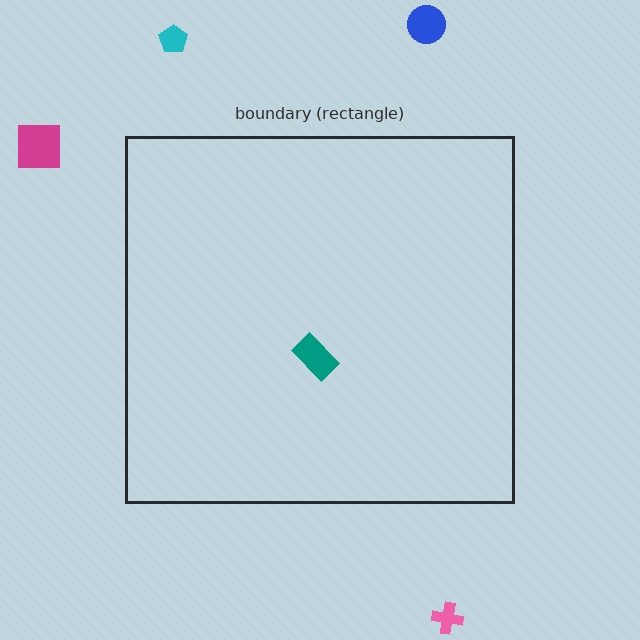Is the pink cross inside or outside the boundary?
Outside.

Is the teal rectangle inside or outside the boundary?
Inside.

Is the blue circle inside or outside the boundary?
Outside.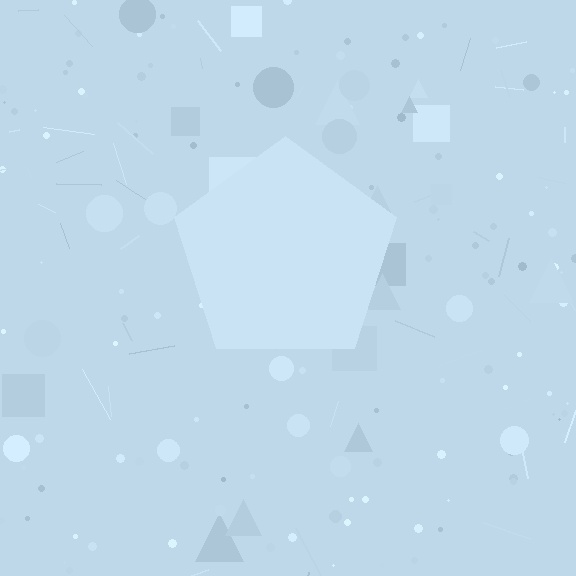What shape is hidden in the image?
A pentagon is hidden in the image.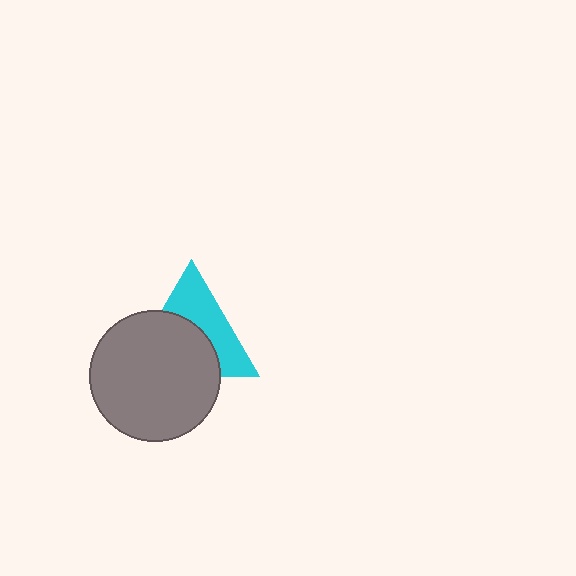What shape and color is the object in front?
The object in front is a gray circle.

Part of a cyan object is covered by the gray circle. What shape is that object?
It is a triangle.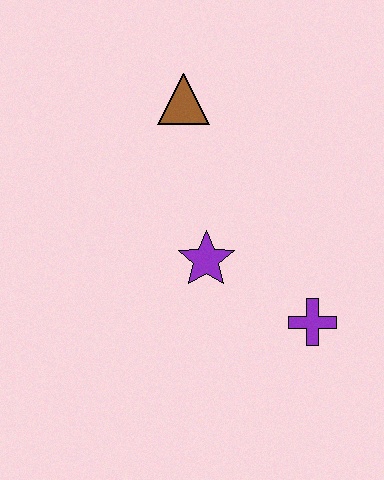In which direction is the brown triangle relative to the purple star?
The brown triangle is above the purple star.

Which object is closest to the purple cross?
The purple star is closest to the purple cross.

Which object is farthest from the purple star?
The brown triangle is farthest from the purple star.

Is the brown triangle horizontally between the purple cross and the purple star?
No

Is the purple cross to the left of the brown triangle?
No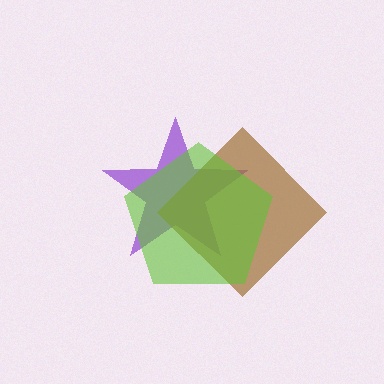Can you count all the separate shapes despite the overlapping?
Yes, there are 3 separate shapes.